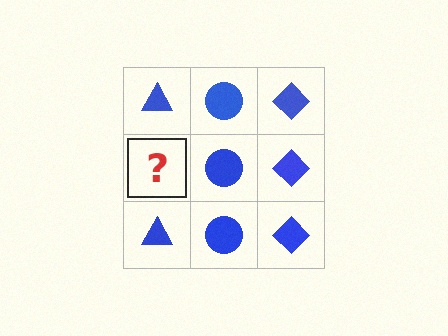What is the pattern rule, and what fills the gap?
The rule is that each column has a consistent shape. The gap should be filled with a blue triangle.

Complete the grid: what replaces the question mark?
The question mark should be replaced with a blue triangle.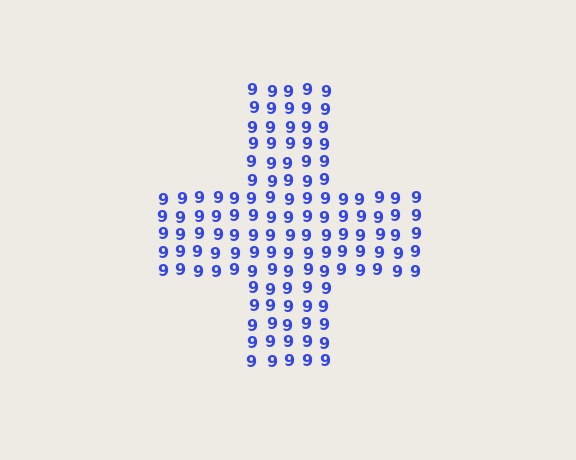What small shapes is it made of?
It is made of small digit 9's.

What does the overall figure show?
The overall figure shows a cross.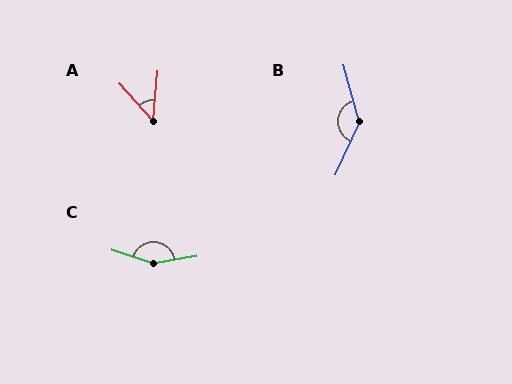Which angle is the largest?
C, at approximately 152 degrees.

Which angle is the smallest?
A, at approximately 46 degrees.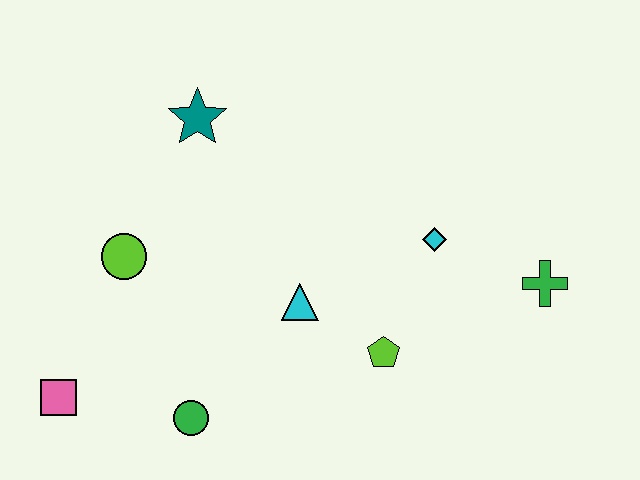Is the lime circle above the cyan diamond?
No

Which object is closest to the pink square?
The green circle is closest to the pink square.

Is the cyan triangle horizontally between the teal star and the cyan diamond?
Yes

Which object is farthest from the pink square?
The green cross is farthest from the pink square.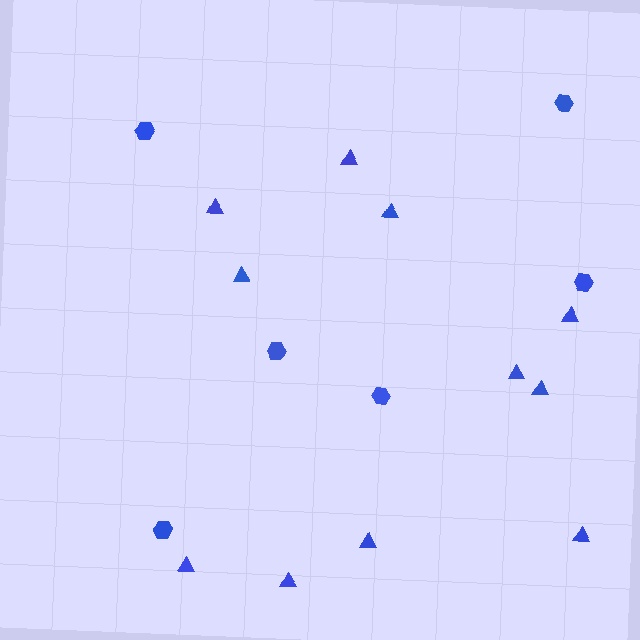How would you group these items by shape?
There are 2 groups: one group of hexagons (6) and one group of triangles (11).